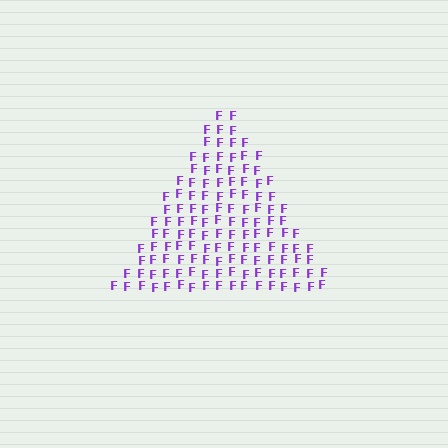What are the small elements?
The small elements are letter F's.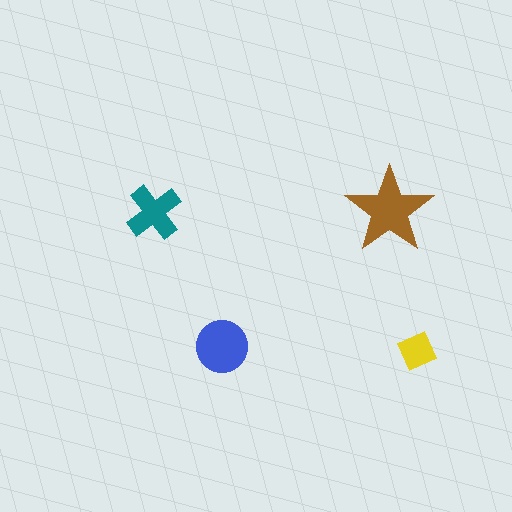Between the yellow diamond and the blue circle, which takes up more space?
The blue circle.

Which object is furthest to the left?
The teal cross is leftmost.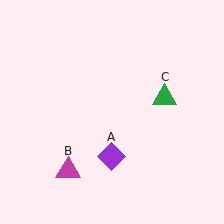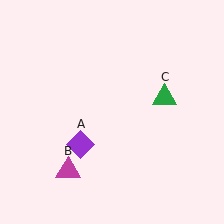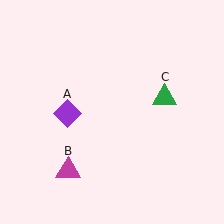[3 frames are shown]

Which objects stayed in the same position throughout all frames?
Magenta triangle (object B) and green triangle (object C) remained stationary.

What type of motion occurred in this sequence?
The purple diamond (object A) rotated clockwise around the center of the scene.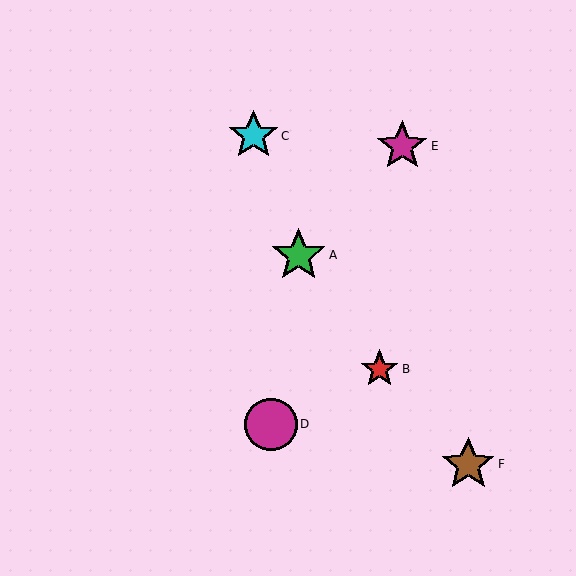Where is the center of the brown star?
The center of the brown star is at (468, 464).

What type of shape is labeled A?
Shape A is a green star.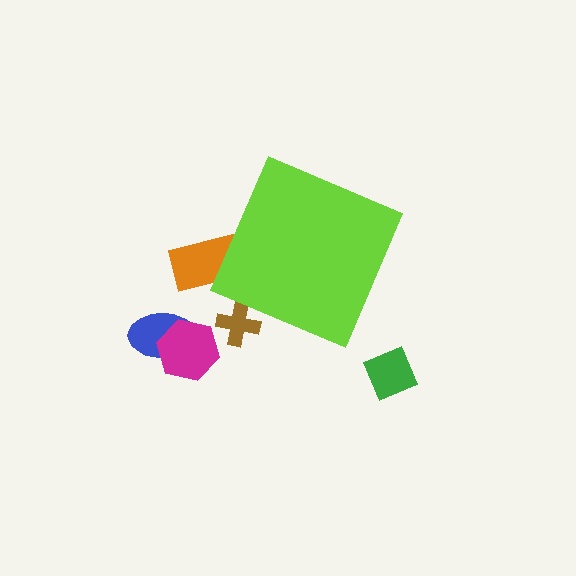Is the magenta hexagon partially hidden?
No, the magenta hexagon is fully visible.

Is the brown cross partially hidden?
Yes, the brown cross is partially hidden behind the lime diamond.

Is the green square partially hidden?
No, the green square is fully visible.